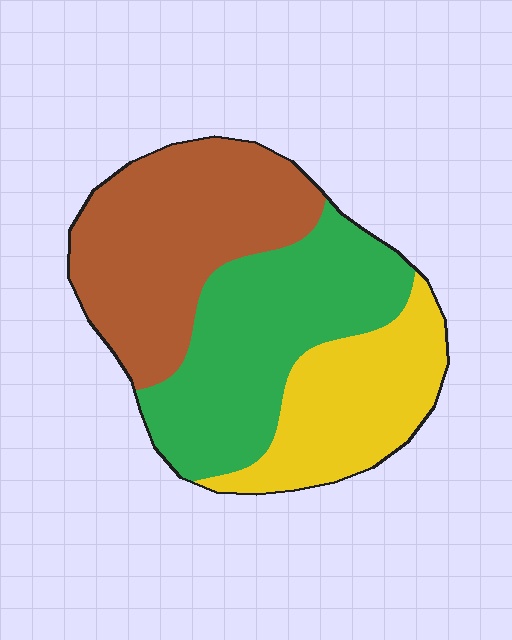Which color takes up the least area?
Yellow, at roughly 25%.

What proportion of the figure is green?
Green covers around 35% of the figure.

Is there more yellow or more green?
Green.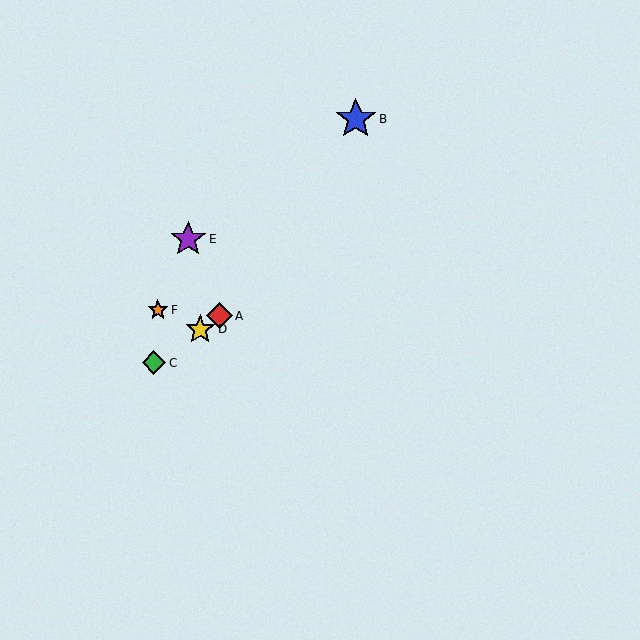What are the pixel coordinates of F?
Object F is at (158, 310).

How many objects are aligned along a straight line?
3 objects (A, C, D) are aligned along a straight line.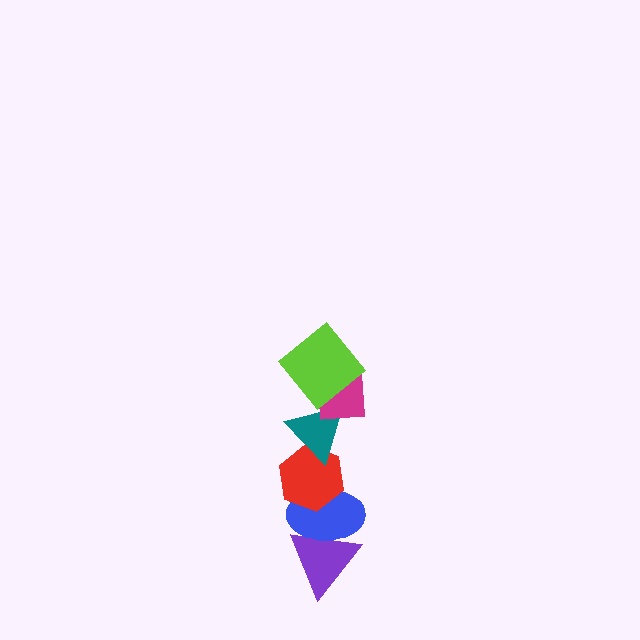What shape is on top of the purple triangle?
The blue ellipse is on top of the purple triangle.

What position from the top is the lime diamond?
The lime diamond is 1st from the top.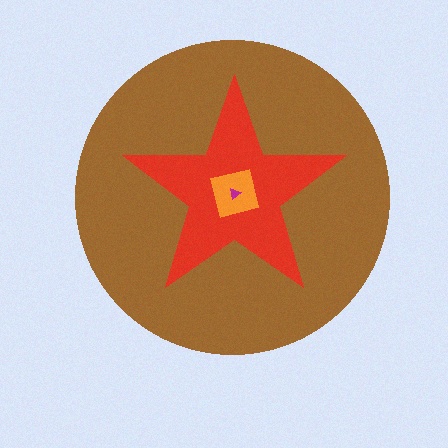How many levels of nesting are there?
4.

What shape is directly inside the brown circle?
The red star.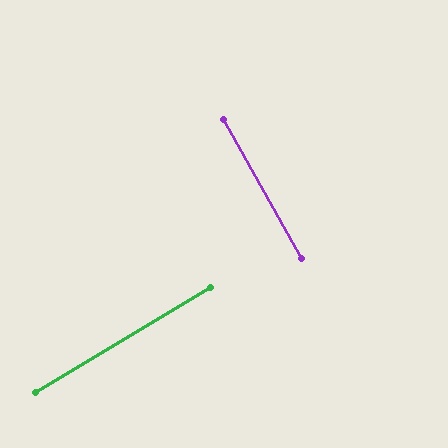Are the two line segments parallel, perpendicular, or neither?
Perpendicular — they meet at approximately 88°.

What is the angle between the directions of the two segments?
Approximately 88 degrees.